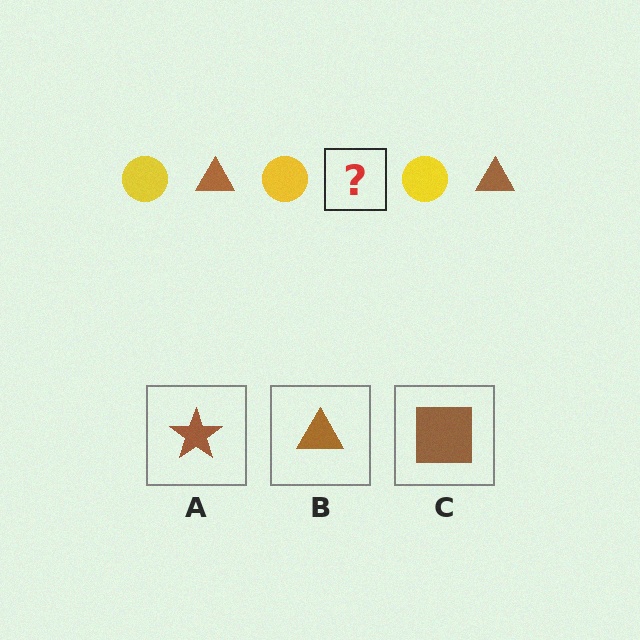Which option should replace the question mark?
Option B.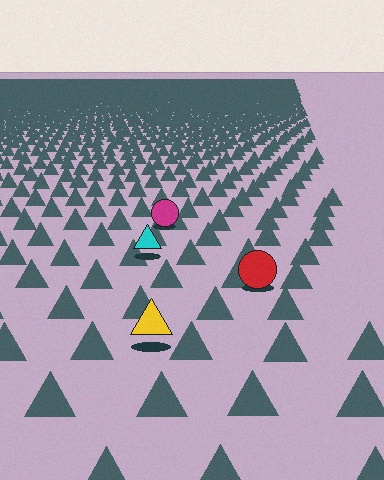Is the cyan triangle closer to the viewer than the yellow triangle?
No. The yellow triangle is closer — you can tell from the texture gradient: the ground texture is coarser near it.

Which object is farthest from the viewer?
The magenta circle is farthest from the viewer. It appears smaller and the ground texture around it is denser.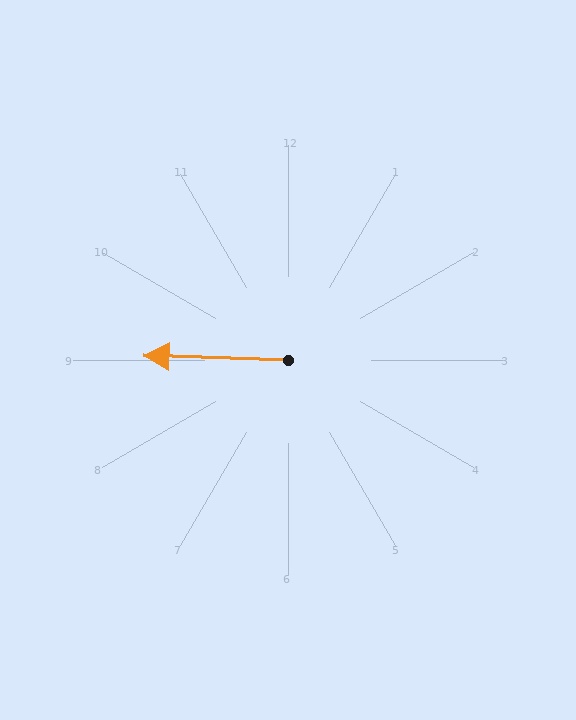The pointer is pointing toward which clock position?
Roughly 9 o'clock.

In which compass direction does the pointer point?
West.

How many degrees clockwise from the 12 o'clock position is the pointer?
Approximately 272 degrees.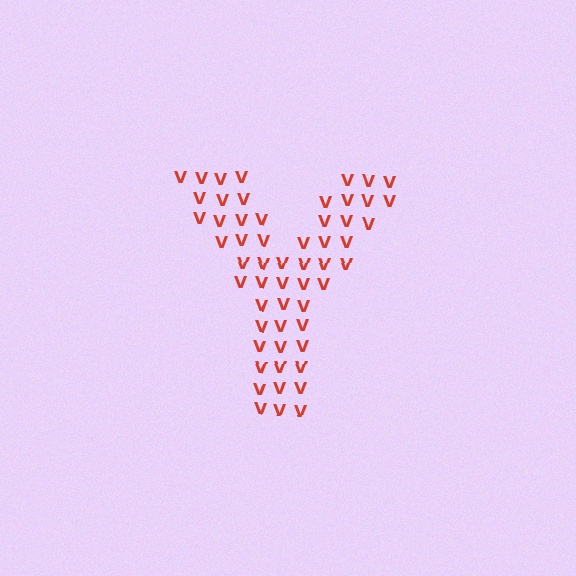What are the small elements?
The small elements are letter V's.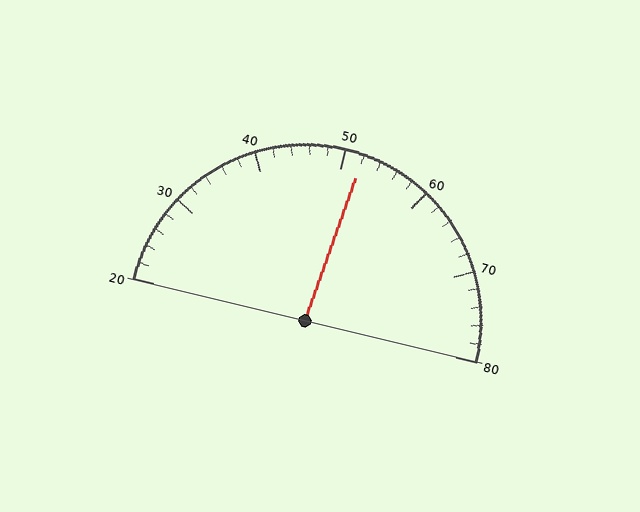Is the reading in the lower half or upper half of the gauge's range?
The reading is in the upper half of the range (20 to 80).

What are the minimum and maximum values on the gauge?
The gauge ranges from 20 to 80.